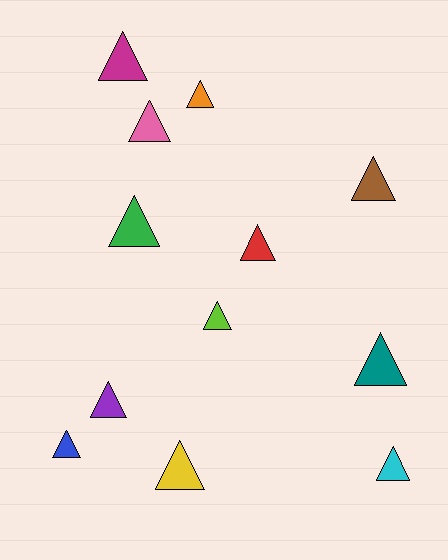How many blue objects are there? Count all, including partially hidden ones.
There is 1 blue object.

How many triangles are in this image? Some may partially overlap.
There are 12 triangles.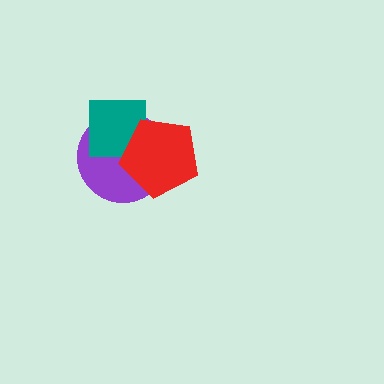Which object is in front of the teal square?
The red pentagon is in front of the teal square.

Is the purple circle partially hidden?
Yes, it is partially covered by another shape.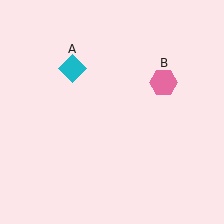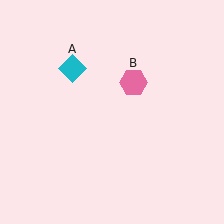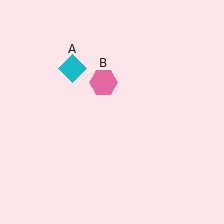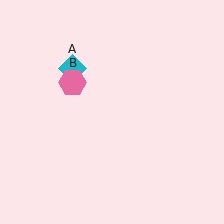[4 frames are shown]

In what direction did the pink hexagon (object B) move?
The pink hexagon (object B) moved left.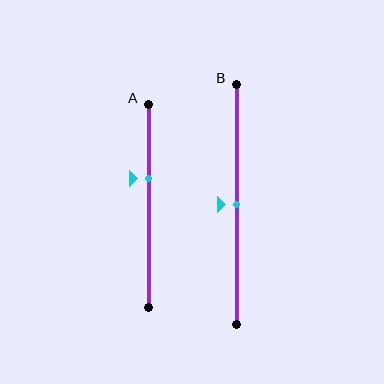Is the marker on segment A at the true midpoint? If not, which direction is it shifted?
No, the marker on segment A is shifted upward by about 14% of the segment length.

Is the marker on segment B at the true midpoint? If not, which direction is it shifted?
Yes, the marker on segment B is at the true midpoint.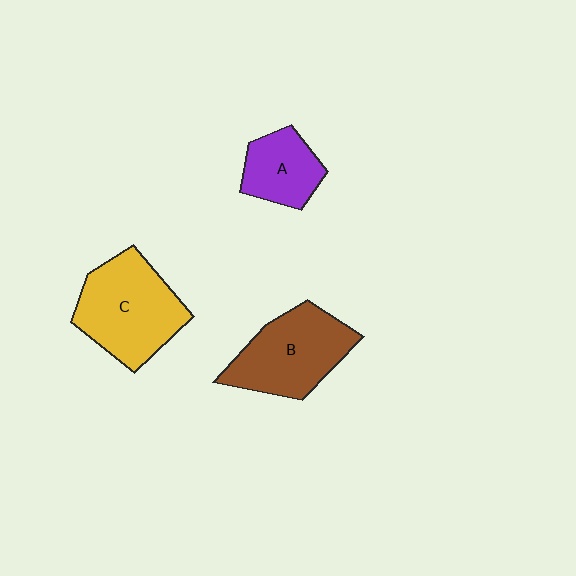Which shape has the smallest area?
Shape A (purple).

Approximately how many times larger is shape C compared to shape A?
Approximately 1.8 times.